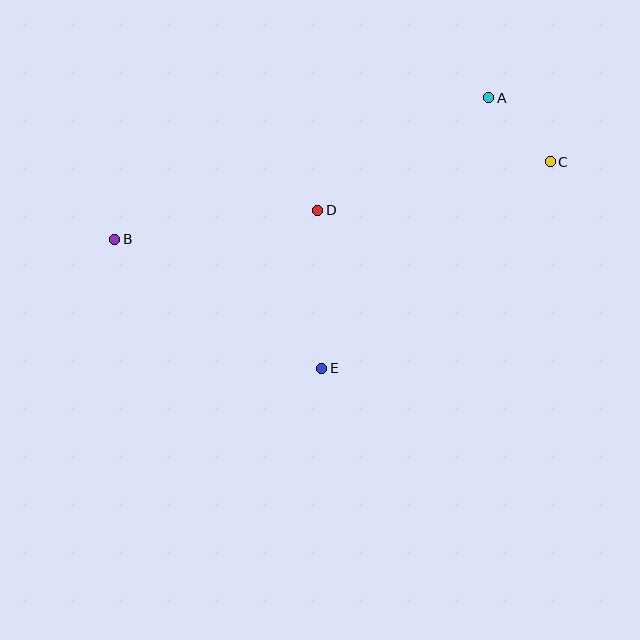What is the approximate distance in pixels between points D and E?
The distance between D and E is approximately 158 pixels.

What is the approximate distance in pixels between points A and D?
The distance between A and D is approximately 205 pixels.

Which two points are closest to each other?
Points A and C are closest to each other.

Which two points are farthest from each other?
Points B and C are farthest from each other.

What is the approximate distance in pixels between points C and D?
The distance between C and D is approximately 238 pixels.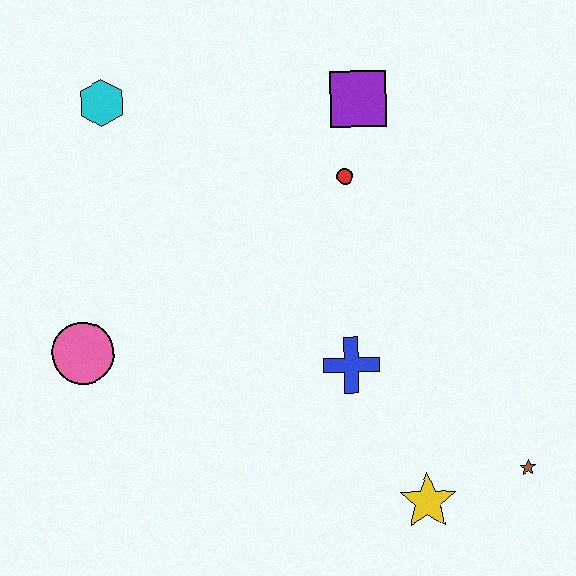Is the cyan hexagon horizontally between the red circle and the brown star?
No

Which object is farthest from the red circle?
The brown star is farthest from the red circle.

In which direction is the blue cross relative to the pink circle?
The blue cross is to the right of the pink circle.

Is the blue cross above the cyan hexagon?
No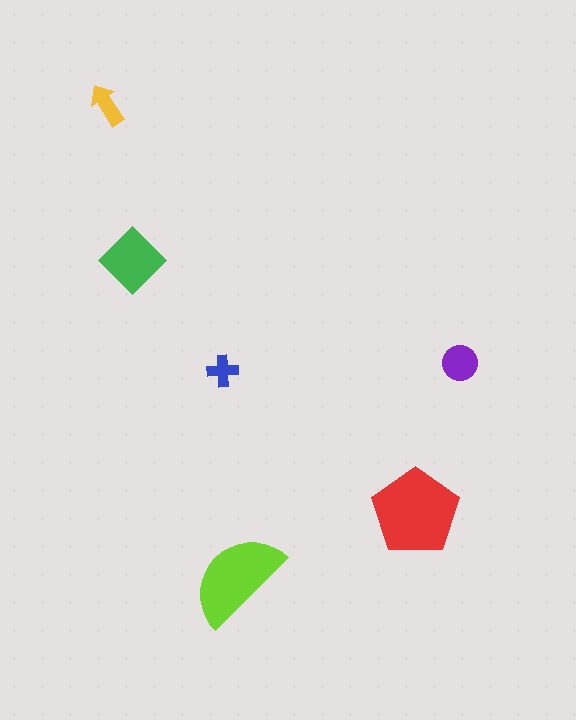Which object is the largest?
The red pentagon.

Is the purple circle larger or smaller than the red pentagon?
Smaller.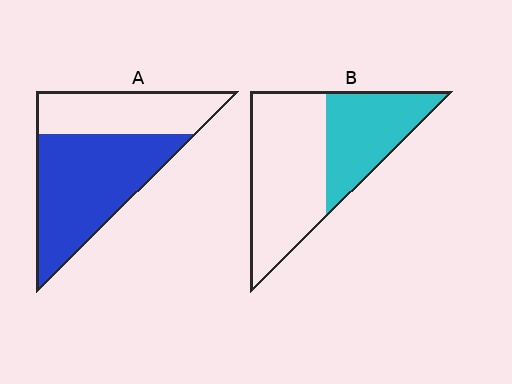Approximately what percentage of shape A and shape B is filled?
A is approximately 60% and B is approximately 40%.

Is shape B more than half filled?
No.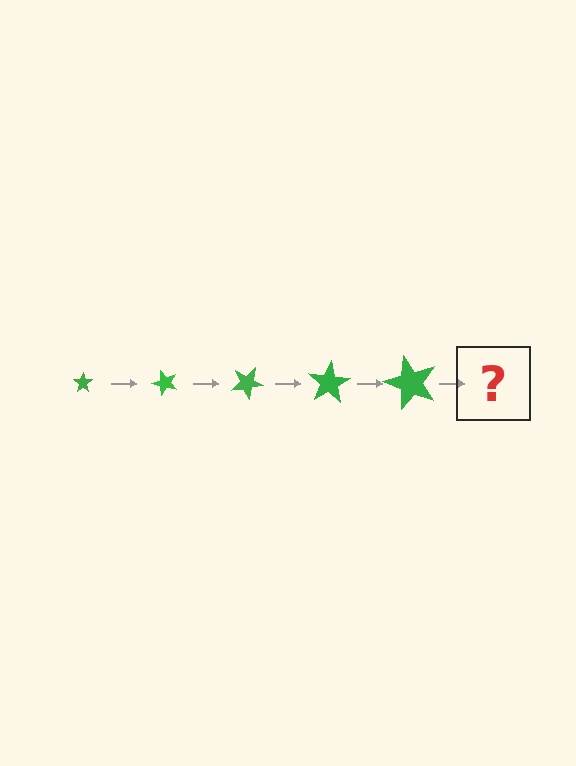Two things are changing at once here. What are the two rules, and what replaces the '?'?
The two rules are that the star grows larger each step and it rotates 50 degrees each step. The '?' should be a star, larger than the previous one and rotated 250 degrees from the start.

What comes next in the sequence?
The next element should be a star, larger than the previous one and rotated 250 degrees from the start.